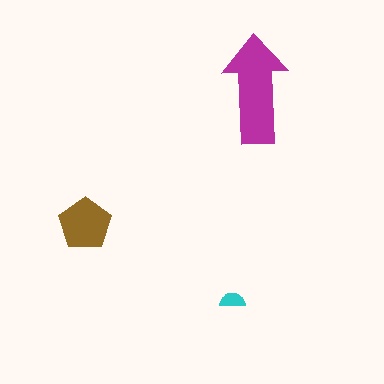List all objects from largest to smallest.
The magenta arrow, the brown pentagon, the cyan semicircle.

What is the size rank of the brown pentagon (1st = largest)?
2nd.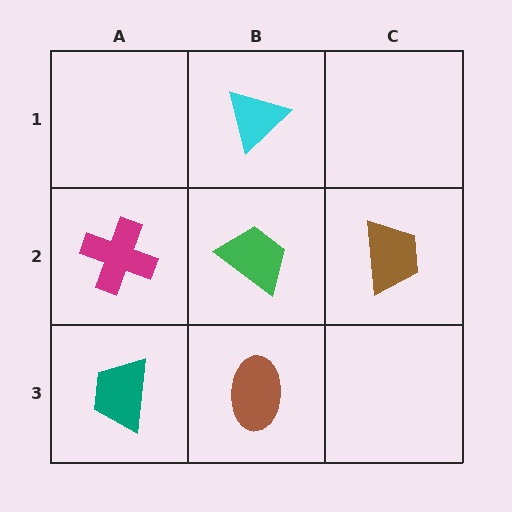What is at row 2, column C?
A brown trapezoid.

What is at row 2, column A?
A magenta cross.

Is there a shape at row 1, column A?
No, that cell is empty.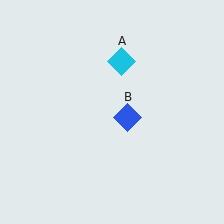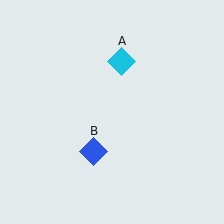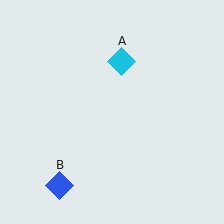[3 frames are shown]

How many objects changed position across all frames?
1 object changed position: blue diamond (object B).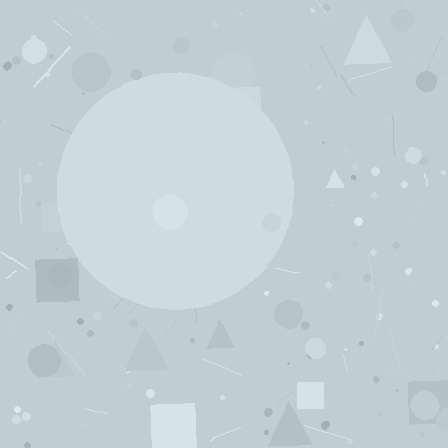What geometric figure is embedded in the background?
A circle is embedded in the background.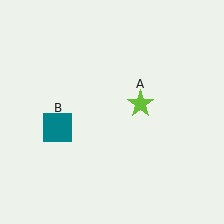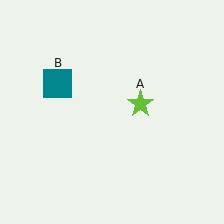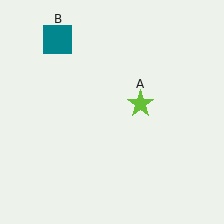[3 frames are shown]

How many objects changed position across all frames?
1 object changed position: teal square (object B).